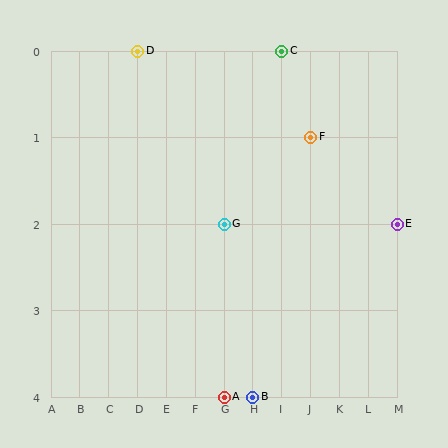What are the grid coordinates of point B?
Point B is at grid coordinates (H, 4).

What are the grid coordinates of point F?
Point F is at grid coordinates (J, 1).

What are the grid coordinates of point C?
Point C is at grid coordinates (I, 0).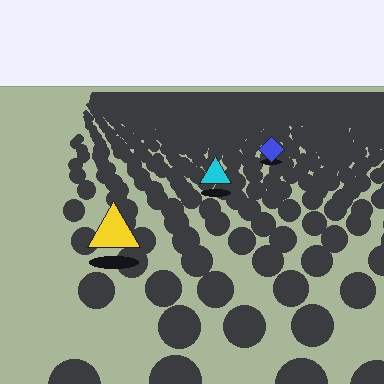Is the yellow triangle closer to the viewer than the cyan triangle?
Yes. The yellow triangle is closer — you can tell from the texture gradient: the ground texture is coarser near it.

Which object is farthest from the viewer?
The blue diamond is farthest from the viewer. It appears smaller and the ground texture around it is denser.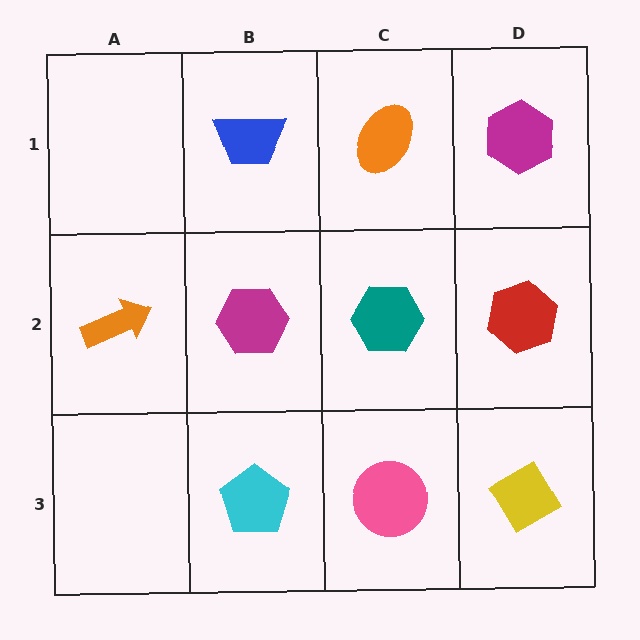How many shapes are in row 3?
3 shapes.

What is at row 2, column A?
An orange arrow.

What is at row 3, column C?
A pink circle.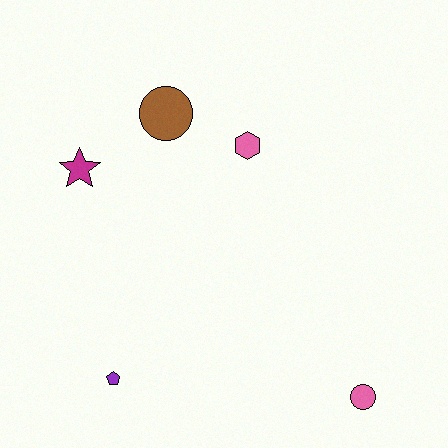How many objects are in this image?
There are 5 objects.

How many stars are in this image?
There is 1 star.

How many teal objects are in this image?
There are no teal objects.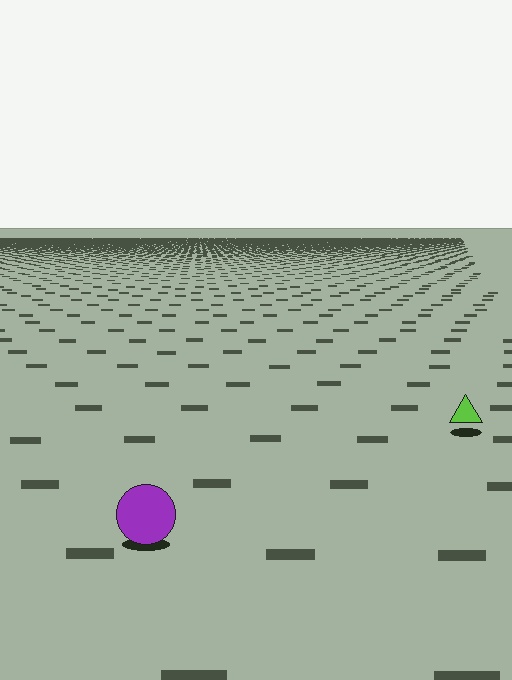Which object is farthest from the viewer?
The lime triangle is farthest from the viewer. It appears smaller and the ground texture around it is denser.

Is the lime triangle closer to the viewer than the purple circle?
No. The purple circle is closer — you can tell from the texture gradient: the ground texture is coarser near it.